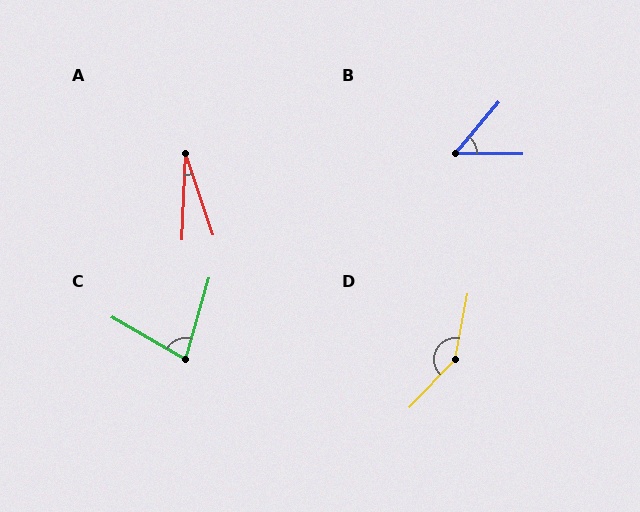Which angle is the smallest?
A, at approximately 21 degrees.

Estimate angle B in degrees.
Approximately 51 degrees.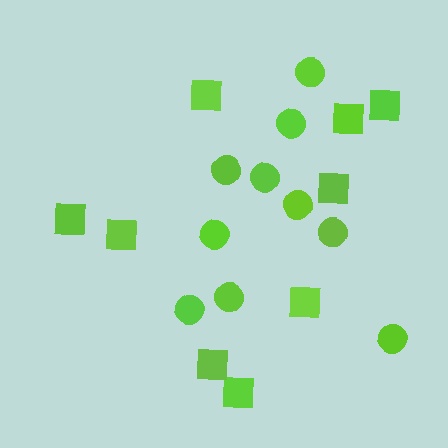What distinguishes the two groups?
There are 2 groups: one group of squares (9) and one group of circles (10).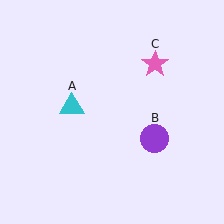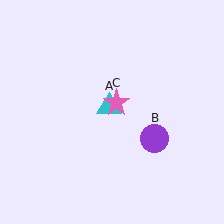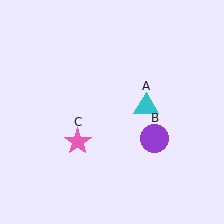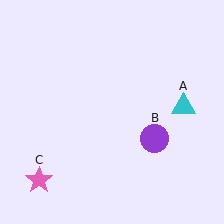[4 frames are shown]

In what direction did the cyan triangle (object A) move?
The cyan triangle (object A) moved right.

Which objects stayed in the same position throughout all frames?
Purple circle (object B) remained stationary.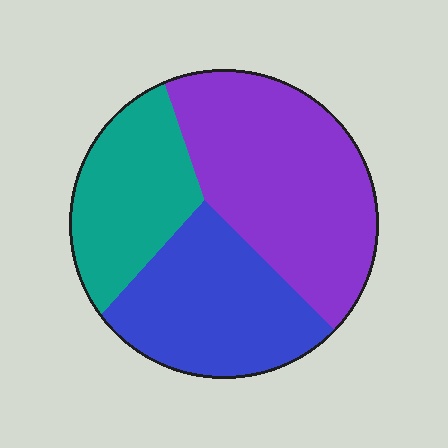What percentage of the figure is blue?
Blue covers about 30% of the figure.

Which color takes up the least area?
Teal, at roughly 25%.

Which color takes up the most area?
Purple, at roughly 45%.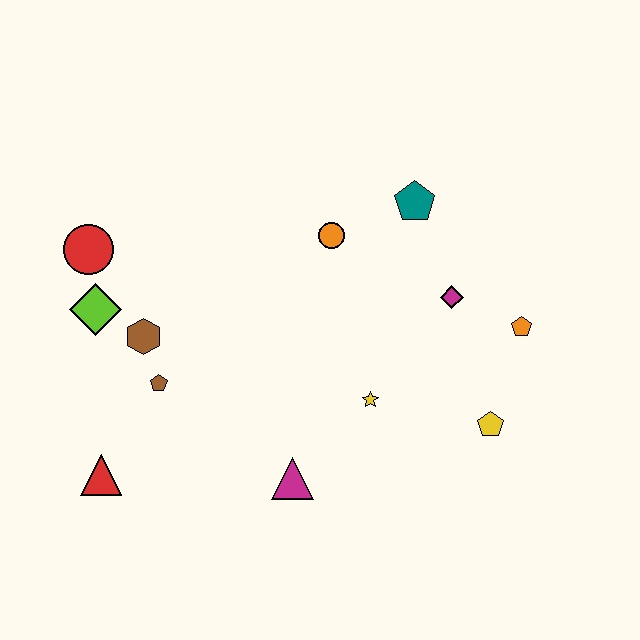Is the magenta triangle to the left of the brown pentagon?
No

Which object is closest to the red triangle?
The brown pentagon is closest to the red triangle.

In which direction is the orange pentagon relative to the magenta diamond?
The orange pentagon is to the right of the magenta diamond.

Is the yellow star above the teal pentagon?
No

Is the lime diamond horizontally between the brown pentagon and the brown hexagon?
No